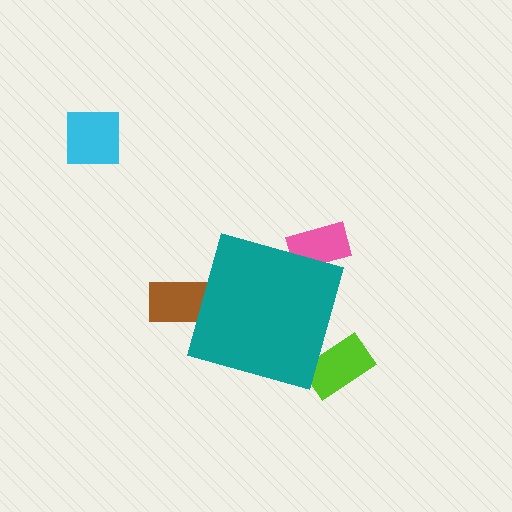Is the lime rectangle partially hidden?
Yes, the lime rectangle is partially hidden behind the teal diamond.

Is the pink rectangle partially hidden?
Yes, the pink rectangle is partially hidden behind the teal diamond.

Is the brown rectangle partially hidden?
Yes, the brown rectangle is partially hidden behind the teal diamond.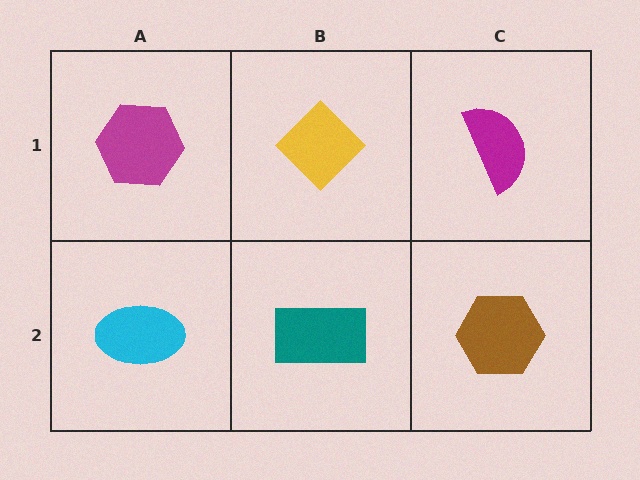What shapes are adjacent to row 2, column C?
A magenta semicircle (row 1, column C), a teal rectangle (row 2, column B).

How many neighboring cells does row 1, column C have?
2.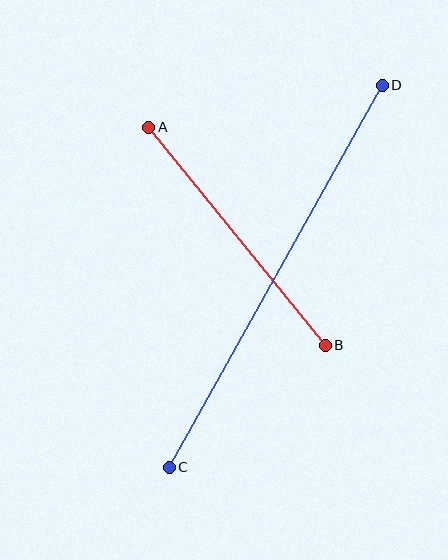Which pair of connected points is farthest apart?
Points C and D are farthest apart.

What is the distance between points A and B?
The distance is approximately 281 pixels.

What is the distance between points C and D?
The distance is approximately 437 pixels.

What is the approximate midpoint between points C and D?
The midpoint is at approximately (276, 276) pixels.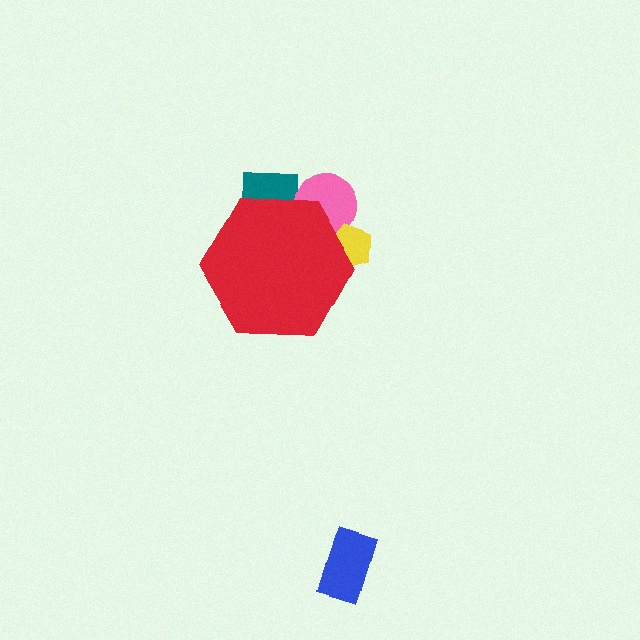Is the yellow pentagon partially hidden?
Yes, the yellow pentagon is partially hidden behind the red hexagon.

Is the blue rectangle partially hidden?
No, the blue rectangle is fully visible.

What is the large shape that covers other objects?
A red hexagon.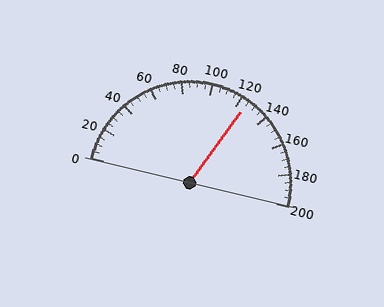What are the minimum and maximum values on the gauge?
The gauge ranges from 0 to 200.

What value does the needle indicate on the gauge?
The needle indicates approximately 125.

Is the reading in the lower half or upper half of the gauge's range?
The reading is in the upper half of the range (0 to 200).